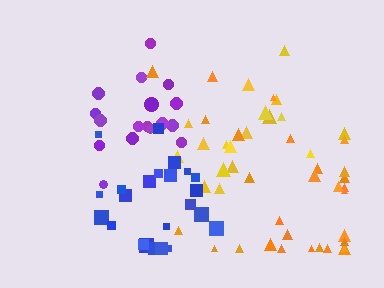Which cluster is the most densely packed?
Purple.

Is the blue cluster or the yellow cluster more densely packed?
Blue.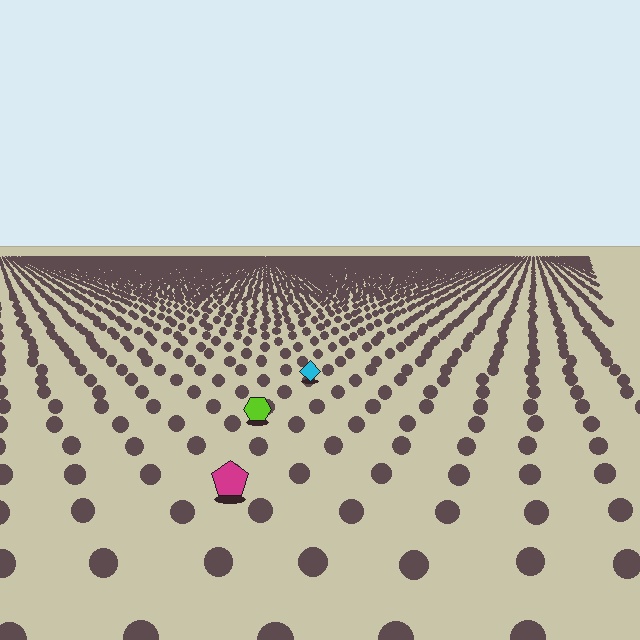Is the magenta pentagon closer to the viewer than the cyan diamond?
Yes. The magenta pentagon is closer — you can tell from the texture gradient: the ground texture is coarser near it.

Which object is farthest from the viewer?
The cyan diamond is farthest from the viewer. It appears smaller and the ground texture around it is denser.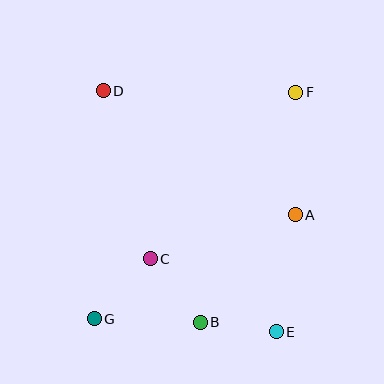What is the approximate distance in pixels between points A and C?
The distance between A and C is approximately 151 pixels.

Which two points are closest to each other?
Points B and E are closest to each other.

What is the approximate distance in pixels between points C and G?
The distance between C and G is approximately 82 pixels.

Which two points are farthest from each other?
Points F and G are farthest from each other.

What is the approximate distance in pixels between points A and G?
The distance between A and G is approximately 227 pixels.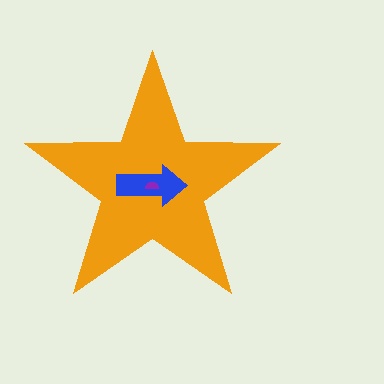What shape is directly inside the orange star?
The blue arrow.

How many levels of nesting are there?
3.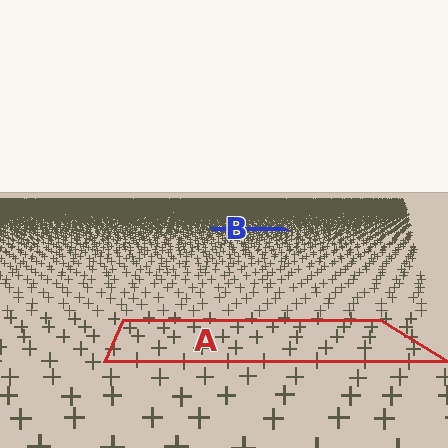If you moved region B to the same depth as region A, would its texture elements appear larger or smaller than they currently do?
They would appear larger. At a closer depth, the same texture elements are projected at a bigger on-screen size.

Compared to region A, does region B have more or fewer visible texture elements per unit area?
Region B has more texture elements per unit area — they are packed more densely because it is farther away.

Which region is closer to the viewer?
Region A is closer. The texture elements there are larger and more spread out.